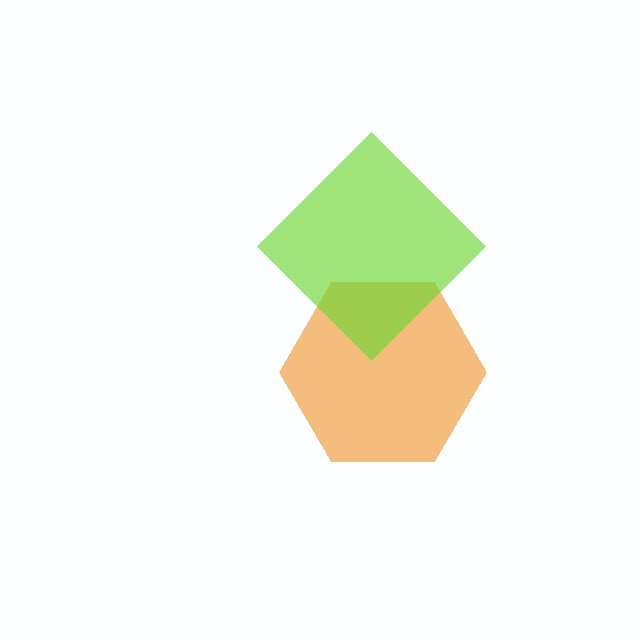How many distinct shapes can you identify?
There are 2 distinct shapes: an orange hexagon, a lime diamond.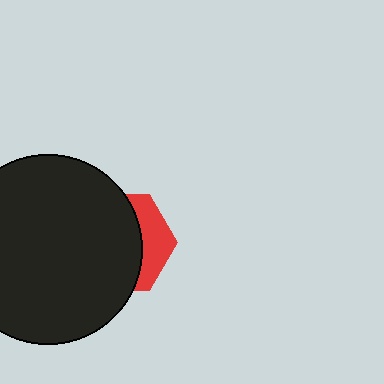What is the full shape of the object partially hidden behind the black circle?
The partially hidden object is a red hexagon.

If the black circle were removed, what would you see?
You would see the complete red hexagon.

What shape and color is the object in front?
The object in front is a black circle.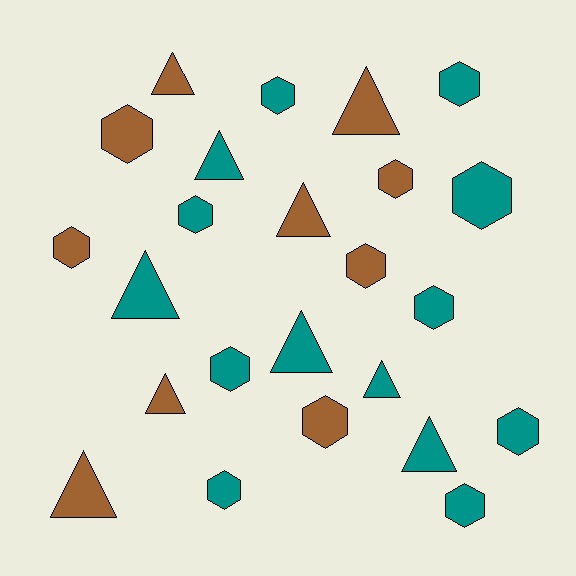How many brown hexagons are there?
There are 5 brown hexagons.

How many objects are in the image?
There are 24 objects.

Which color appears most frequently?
Teal, with 14 objects.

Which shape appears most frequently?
Hexagon, with 14 objects.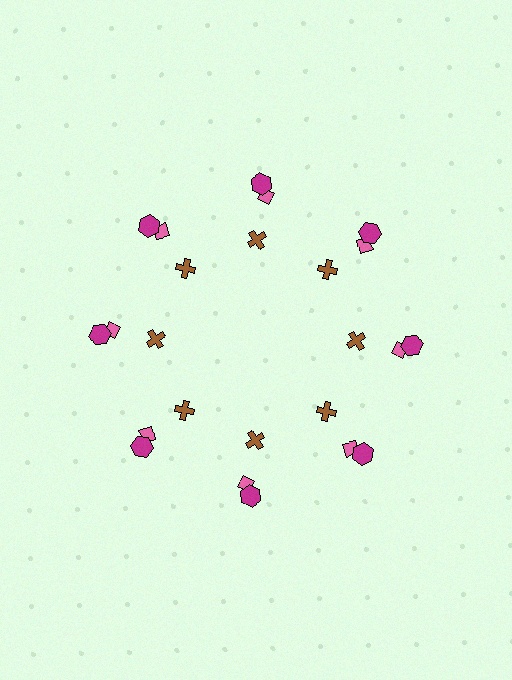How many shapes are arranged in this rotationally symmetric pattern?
There are 24 shapes, arranged in 8 groups of 3.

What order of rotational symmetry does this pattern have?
This pattern has 8-fold rotational symmetry.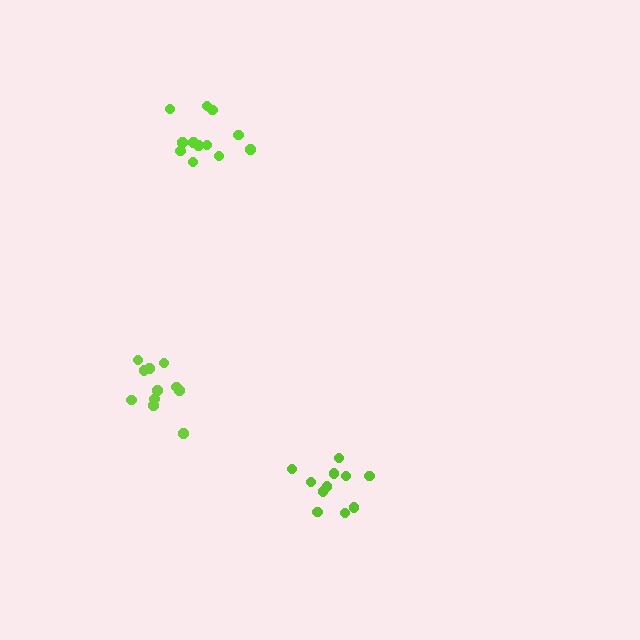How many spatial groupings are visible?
There are 3 spatial groupings.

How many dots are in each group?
Group 1: 11 dots, Group 2: 12 dots, Group 3: 11 dots (34 total).